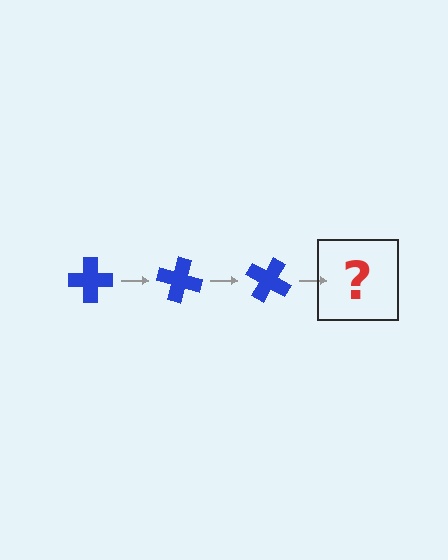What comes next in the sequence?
The next element should be a blue cross rotated 45 degrees.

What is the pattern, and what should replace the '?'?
The pattern is that the cross rotates 15 degrees each step. The '?' should be a blue cross rotated 45 degrees.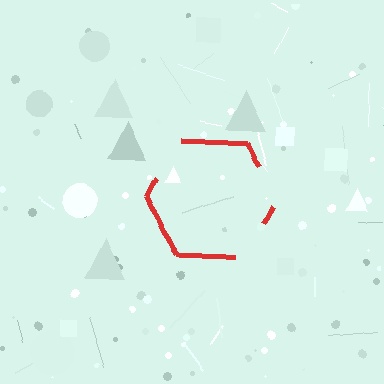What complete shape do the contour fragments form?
The contour fragments form a hexagon.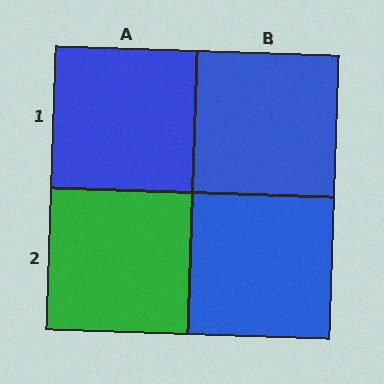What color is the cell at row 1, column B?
Blue.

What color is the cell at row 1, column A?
Blue.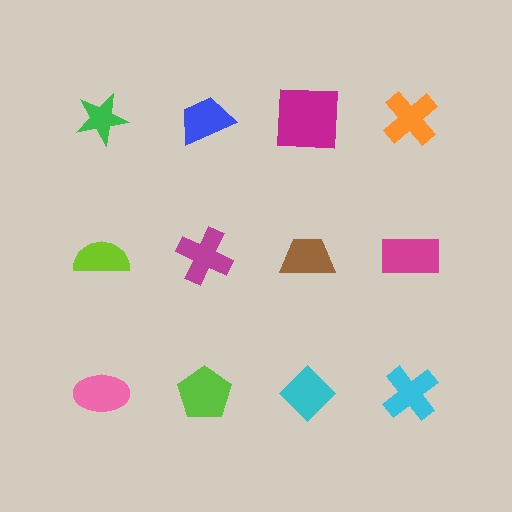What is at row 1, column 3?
A magenta square.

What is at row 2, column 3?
A brown trapezoid.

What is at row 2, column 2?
A magenta cross.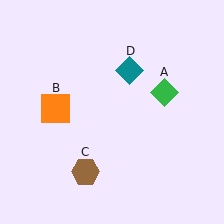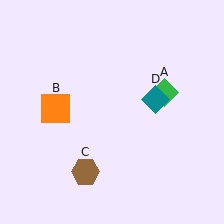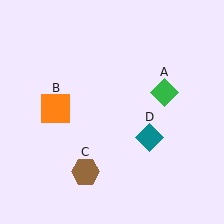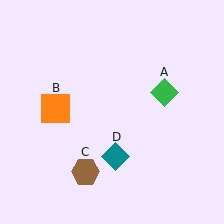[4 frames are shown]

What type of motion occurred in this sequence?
The teal diamond (object D) rotated clockwise around the center of the scene.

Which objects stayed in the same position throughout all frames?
Green diamond (object A) and orange square (object B) and brown hexagon (object C) remained stationary.